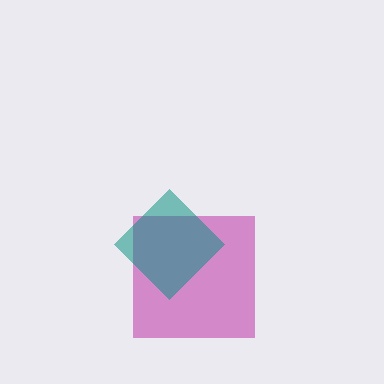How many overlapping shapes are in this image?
There are 2 overlapping shapes in the image.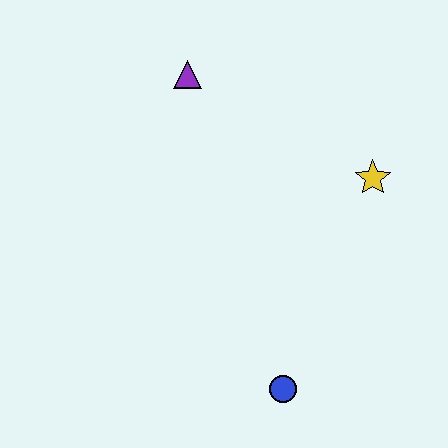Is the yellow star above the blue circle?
Yes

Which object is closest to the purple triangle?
The yellow star is closest to the purple triangle.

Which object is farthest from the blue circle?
The purple triangle is farthest from the blue circle.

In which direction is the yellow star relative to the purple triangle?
The yellow star is to the right of the purple triangle.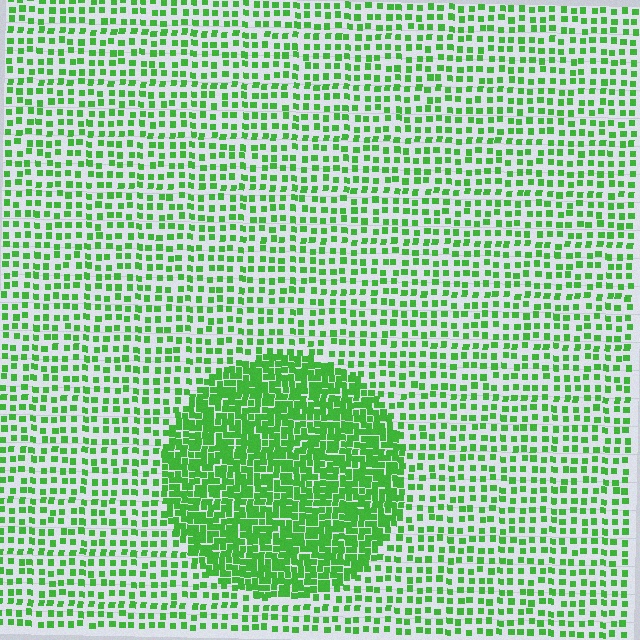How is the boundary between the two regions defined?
The boundary is defined by a change in element density (approximately 2.4x ratio). All elements are the same color, size, and shape.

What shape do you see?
I see a circle.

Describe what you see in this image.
The image contains small green elements arranged at two different densities. A circle-shaped region is visible where the elements are more densely packed than the surrounding area.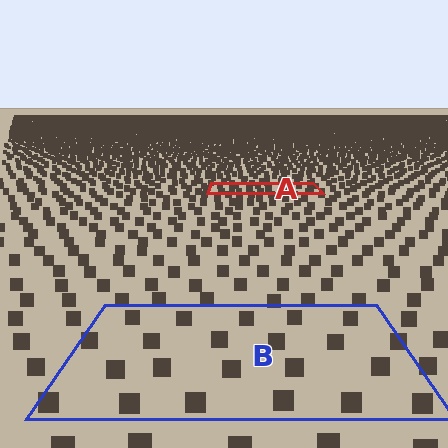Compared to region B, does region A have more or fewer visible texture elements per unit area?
Region A has more texture elements per unit area — they are packed more densely because it is farther away.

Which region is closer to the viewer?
Region B is closer. The texture elements there are larger and more spread out.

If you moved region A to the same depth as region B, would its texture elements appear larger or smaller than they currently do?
They would appear larger. At a closer depth, the same texture elements are projected at a bigger on-screen size.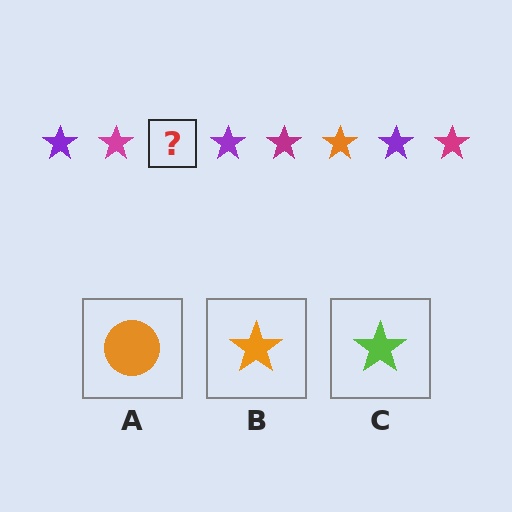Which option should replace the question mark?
Option B.